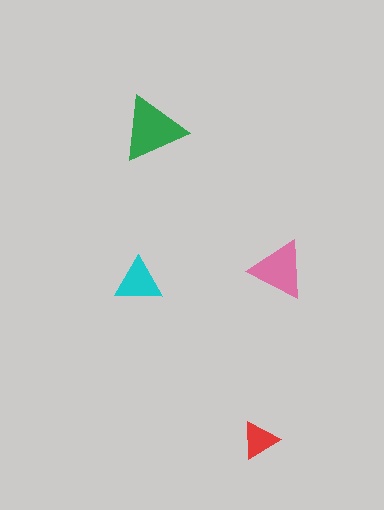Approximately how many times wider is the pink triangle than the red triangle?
About 1.5 times wider.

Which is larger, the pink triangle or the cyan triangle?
The pink one.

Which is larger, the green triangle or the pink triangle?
The green one.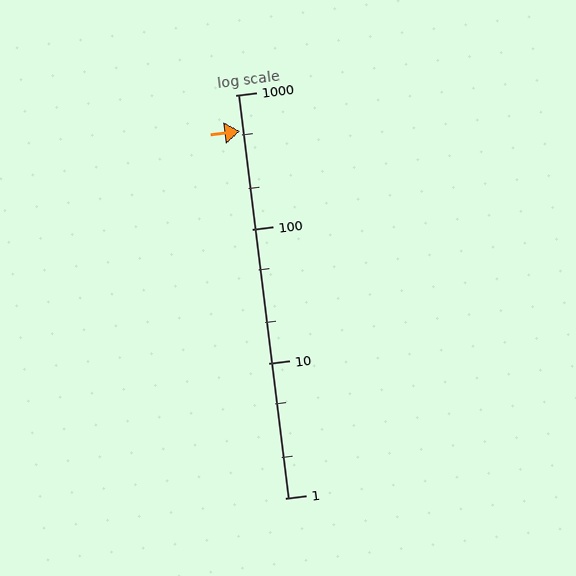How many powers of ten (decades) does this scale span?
The scale spans 3 decades, from 1 to 1000.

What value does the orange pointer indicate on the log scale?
The pointer indicates approximately 540.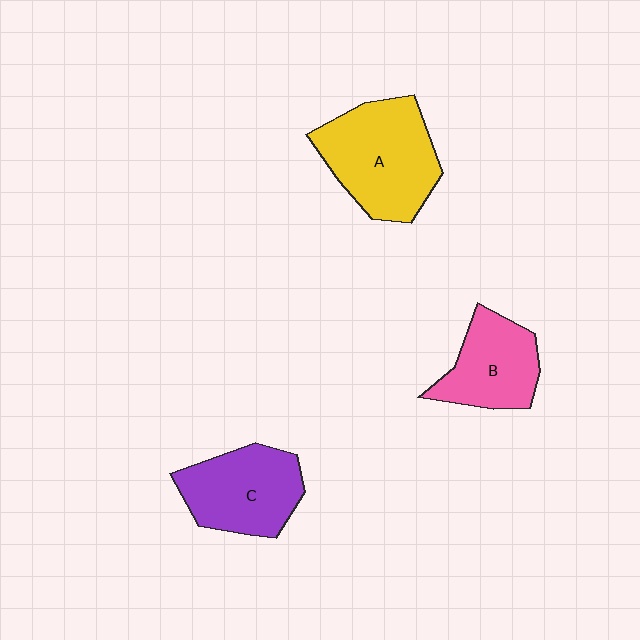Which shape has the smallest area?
Shape B (pink).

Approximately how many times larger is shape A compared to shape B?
Approximately 1.4 times.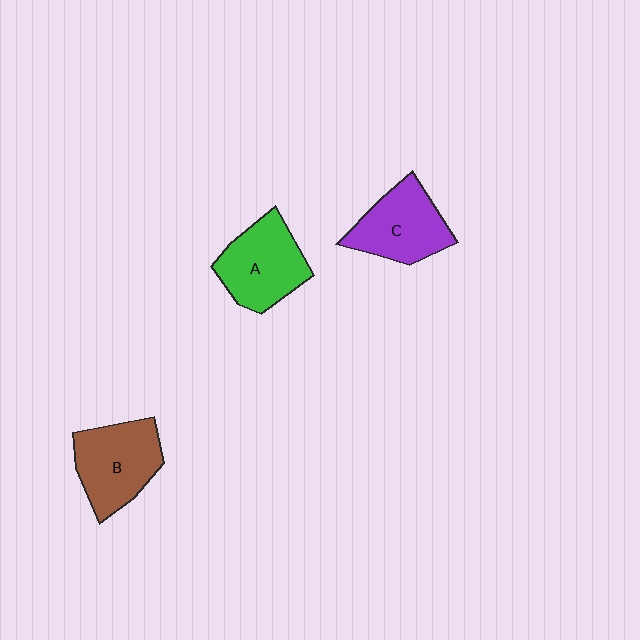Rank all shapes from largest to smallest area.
From largest to smallest: B (brown), A (green), C (purple).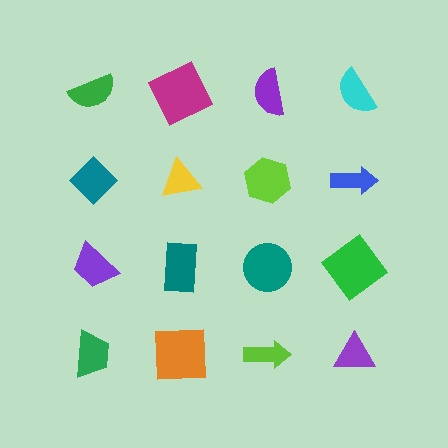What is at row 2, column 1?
A teal diamond.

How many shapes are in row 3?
4 shapes.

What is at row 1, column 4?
A cyan semicircle.